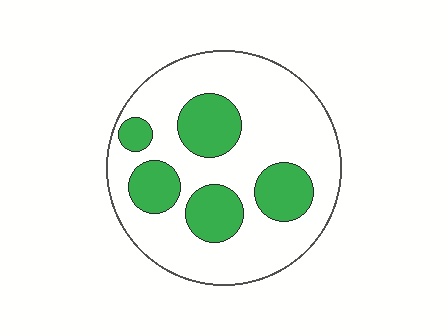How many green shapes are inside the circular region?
5.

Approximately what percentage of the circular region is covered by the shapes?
Approximately 30%.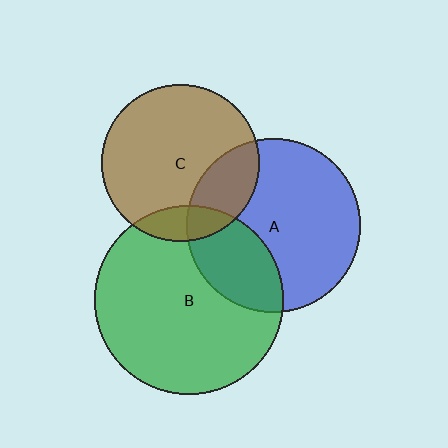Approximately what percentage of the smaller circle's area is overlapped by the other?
Approximately 15%.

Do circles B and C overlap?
Yes.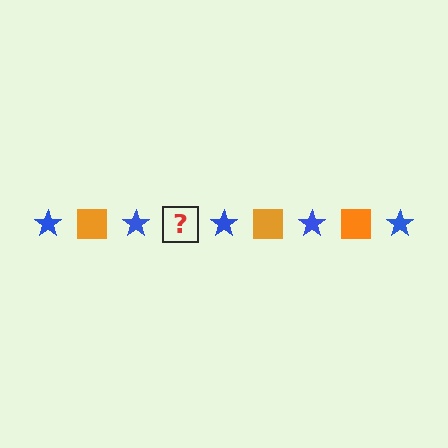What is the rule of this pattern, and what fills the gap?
The rule is that the pattern alternates between blue star and orange square. The gap should be filled with an orange square.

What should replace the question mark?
The question mark should be replaced with an orange square.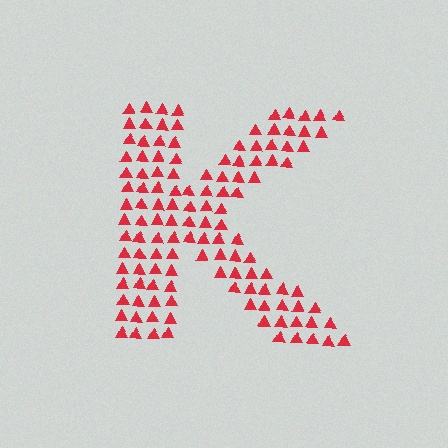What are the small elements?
The small elements are triangles.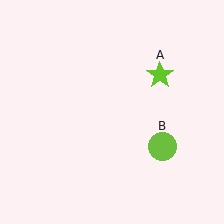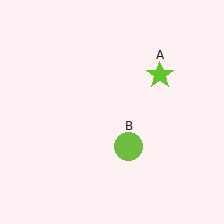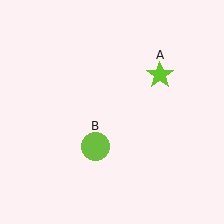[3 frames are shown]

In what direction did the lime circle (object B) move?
The lime circle (object B) moved left.